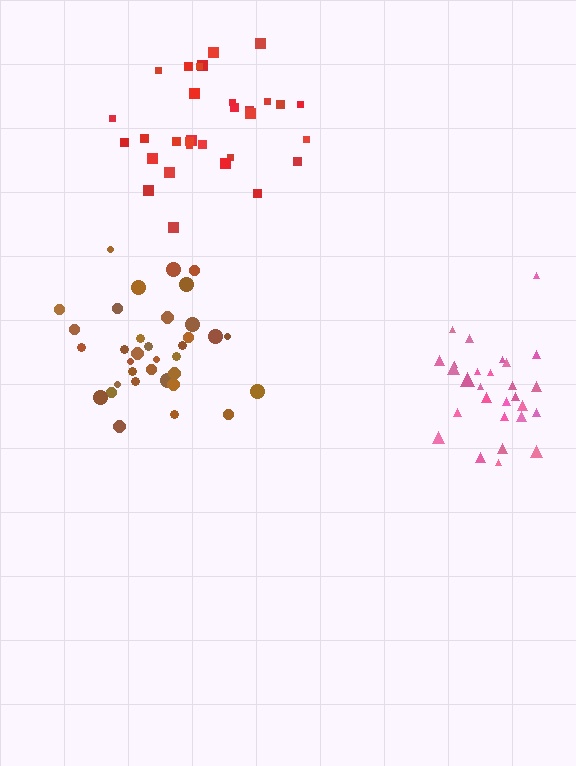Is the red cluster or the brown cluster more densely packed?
Red.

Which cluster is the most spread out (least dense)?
Brown.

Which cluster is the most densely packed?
Pink.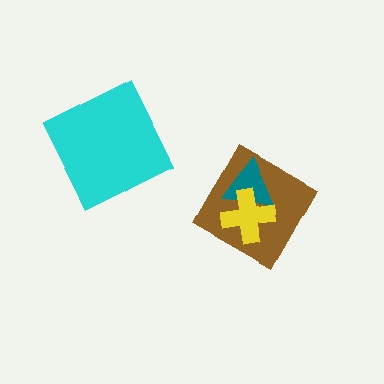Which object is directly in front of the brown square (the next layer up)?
The teal triangle is directly in front of the brown square.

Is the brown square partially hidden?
Yes, it is partially covered by another shape.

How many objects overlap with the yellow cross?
2 objects overlap with the yellow cross.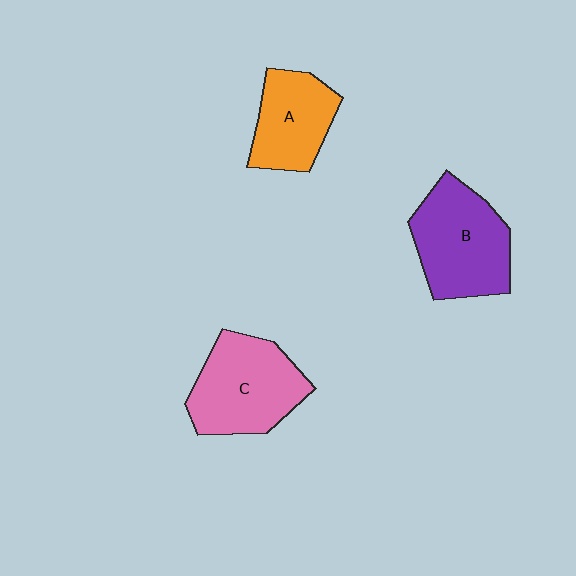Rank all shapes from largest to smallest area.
From largest to smallest: B (purple), C (pink), A (orange).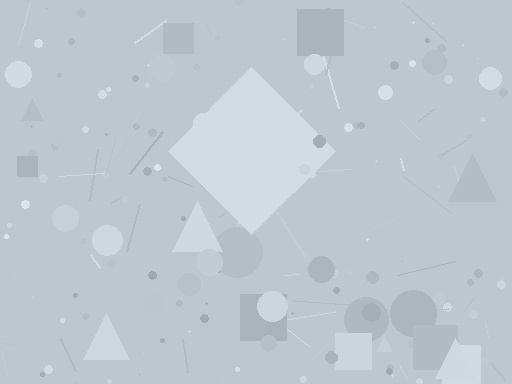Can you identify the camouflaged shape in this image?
The camouflaged shape is a diamond.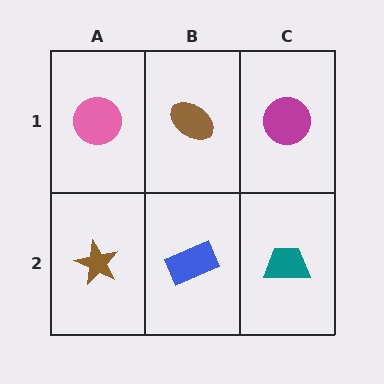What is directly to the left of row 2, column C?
A blue rectangle.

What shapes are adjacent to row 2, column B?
A brown ellipse (row 1, column B), a brown star (row 2, column A), a teal trapezoid (row 2, column C).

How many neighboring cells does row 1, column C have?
2.